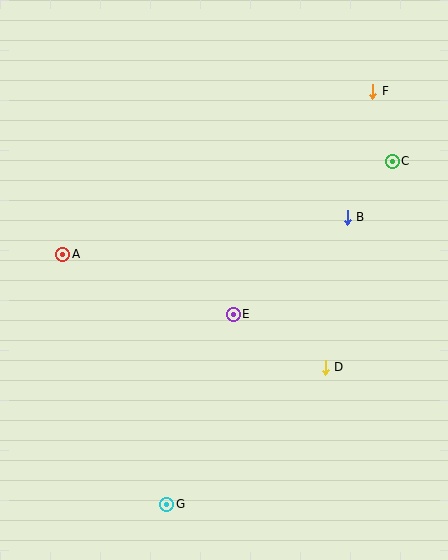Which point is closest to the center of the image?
Point E at (233, 314) is closest to the center.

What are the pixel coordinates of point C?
Point C is at (392, 161).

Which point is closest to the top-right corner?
Point F is closest to the top-right corner.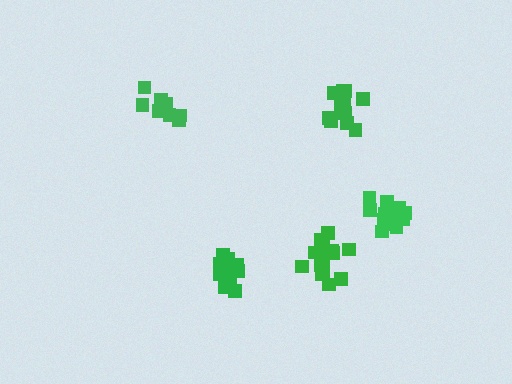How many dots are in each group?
Group 1: 13 dots, Group 2: 12 dots, Group 3: 12 dots, Group 4: 10 dots, Group 5: 16 dots (63 total).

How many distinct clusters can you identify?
There are 5 distinct clusters.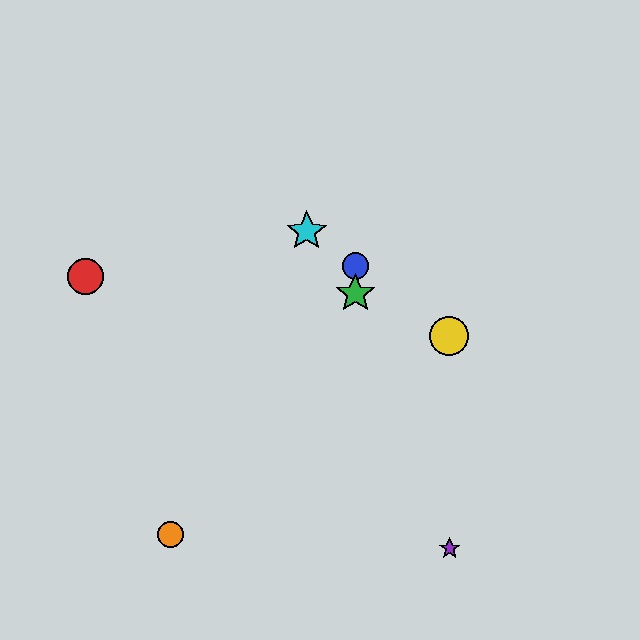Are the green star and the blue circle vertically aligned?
Yes, both are at x≈355.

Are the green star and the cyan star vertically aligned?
No, the green star is at x≈355 and the cyan star is at x≈307.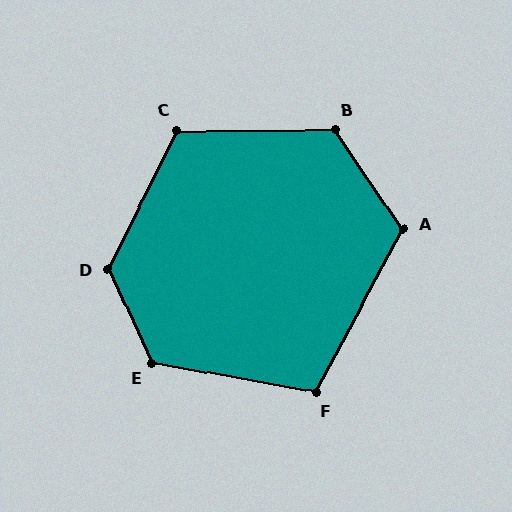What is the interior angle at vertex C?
Approximately 117 degrees (obtuse).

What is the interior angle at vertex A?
Approximately 118 degrees (obtuse).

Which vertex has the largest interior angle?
D, at approximately 128 degrees.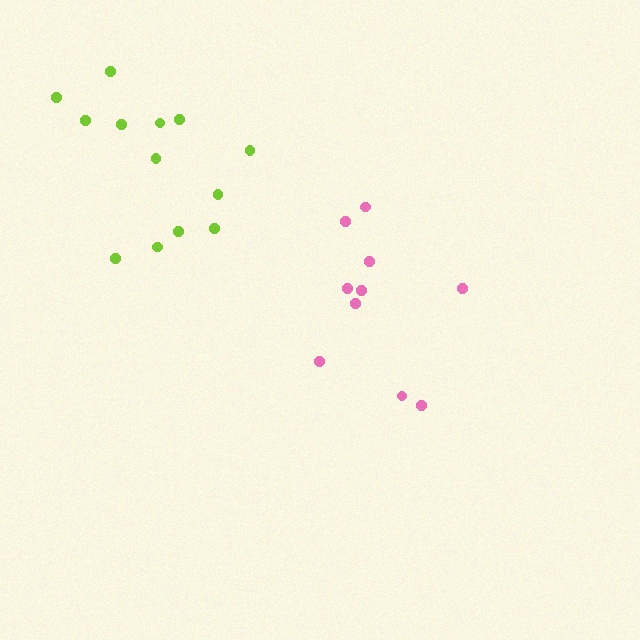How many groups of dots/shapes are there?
There are 2 groups.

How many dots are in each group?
Group 1: 10 dots, Group 2: 13 dots (23 total).